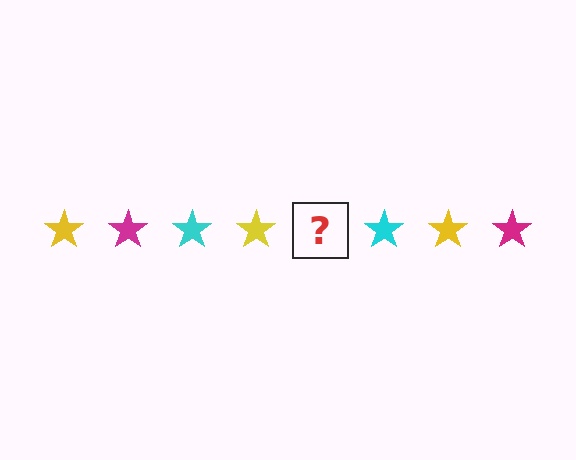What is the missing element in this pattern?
The missing element is a magenta star.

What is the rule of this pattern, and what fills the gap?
The rule is that the pattern cycles through yellow, magenta, cyan stars. The gap should be filled with a magenta star.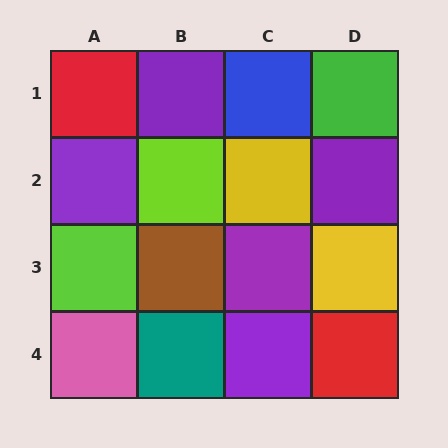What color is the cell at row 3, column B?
Brown.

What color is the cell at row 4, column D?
Red.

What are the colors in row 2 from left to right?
Purple, lime, yellow, purple.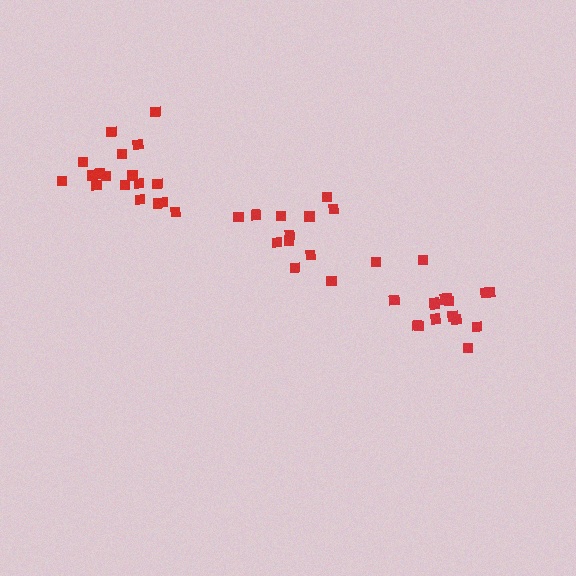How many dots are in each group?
Group 1: 13 dots, Group 2: 18 dots, Group 3: 16 dots (47 total).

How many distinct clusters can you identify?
There are 3 distinct clusters.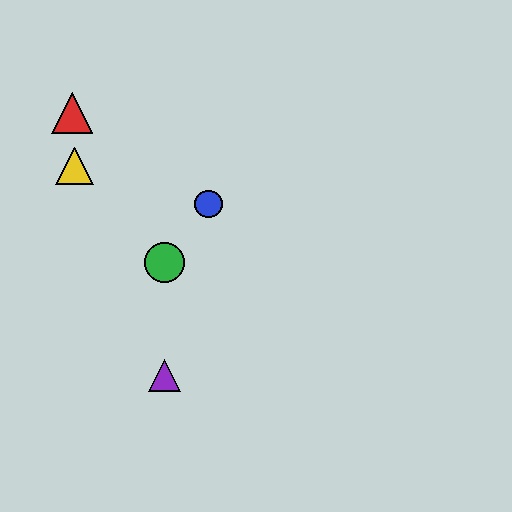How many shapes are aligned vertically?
2 shapes (the green circle, the purple triangle) are aligned vertically.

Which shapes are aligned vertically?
The green circle, the purple triangle are aligned vertically.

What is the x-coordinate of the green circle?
The green circle is at x≈164.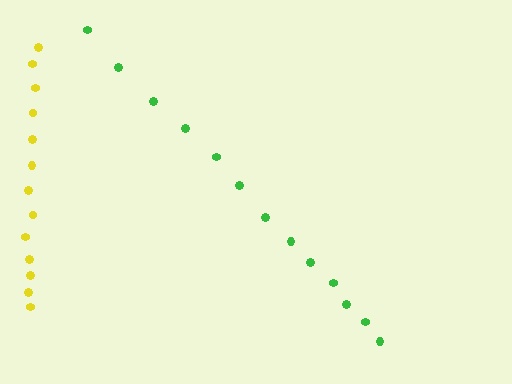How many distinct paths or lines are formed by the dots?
There are 2 distinct paths.